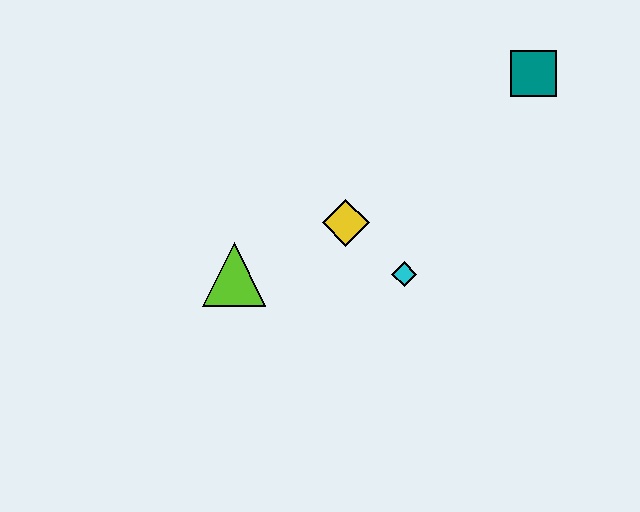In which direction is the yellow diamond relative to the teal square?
The yellow diamond is to the left of the teal square.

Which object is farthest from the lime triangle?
The teal square is farthest from the lime triangle.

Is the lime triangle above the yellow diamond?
No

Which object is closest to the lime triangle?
The yellow diamond is closest to the lime triangle.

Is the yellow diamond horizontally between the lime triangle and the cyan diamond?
Yes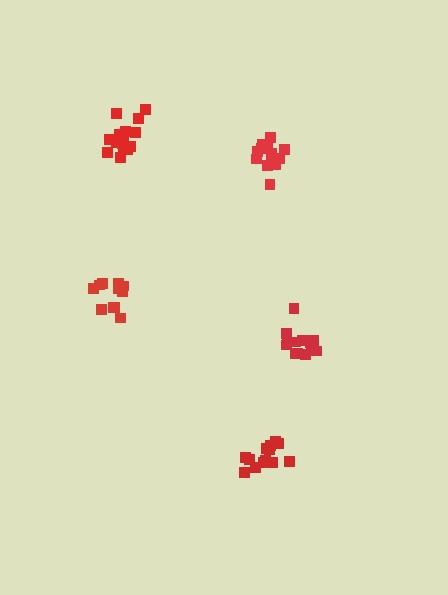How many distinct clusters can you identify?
There are 5 distinct clusters.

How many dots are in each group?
Group 1: 13 dots, Group 2: 14 dots, Group 3: 16 dots, Group 4: 13 dots, Group 5: 11 dots (67 total).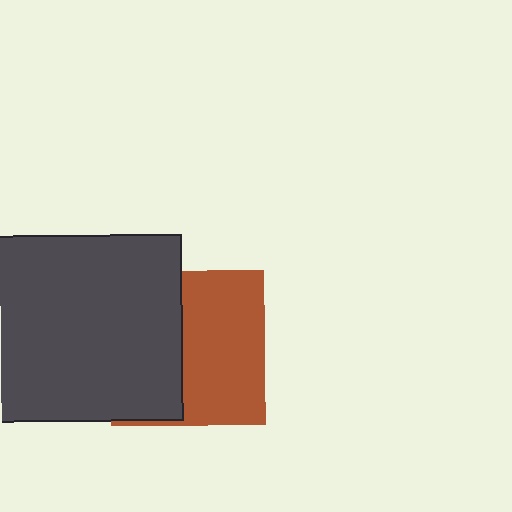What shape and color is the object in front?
The object in front is a dark gray square.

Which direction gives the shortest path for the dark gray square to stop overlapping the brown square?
Moving left gives the shortest separation.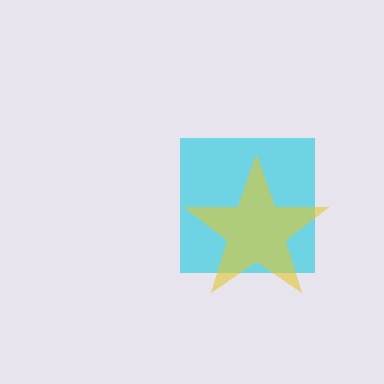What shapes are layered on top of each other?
The layered shapes are: a cyan square, a yellow star.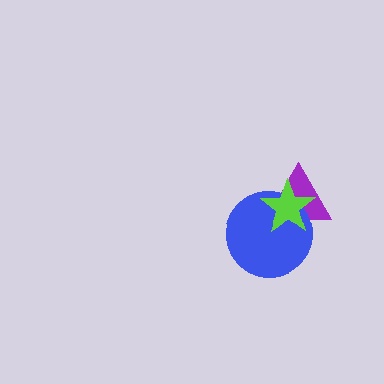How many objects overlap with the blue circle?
2 objects overlap with the blue circle.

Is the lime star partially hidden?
No, no other shape covers it.